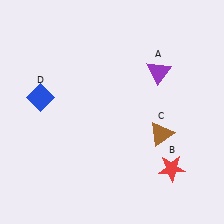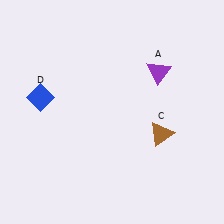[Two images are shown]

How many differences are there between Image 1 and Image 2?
There is 1 difference between the two images.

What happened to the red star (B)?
The red star (B) was removed in Image 2. It was in the bottom-right area of Image 1.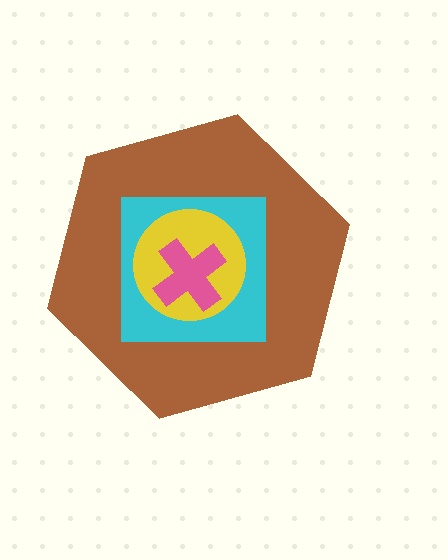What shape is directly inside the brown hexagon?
The cyan square.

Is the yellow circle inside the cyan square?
Yes.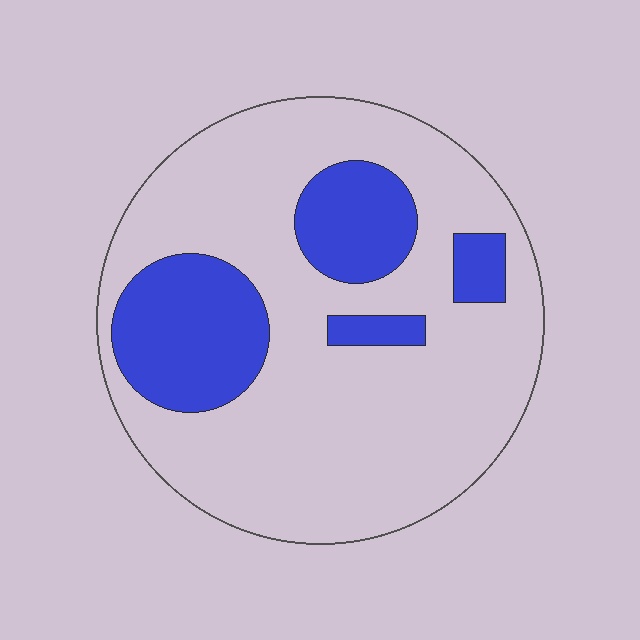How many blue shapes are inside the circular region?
4.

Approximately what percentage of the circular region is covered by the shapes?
Approximately 25%.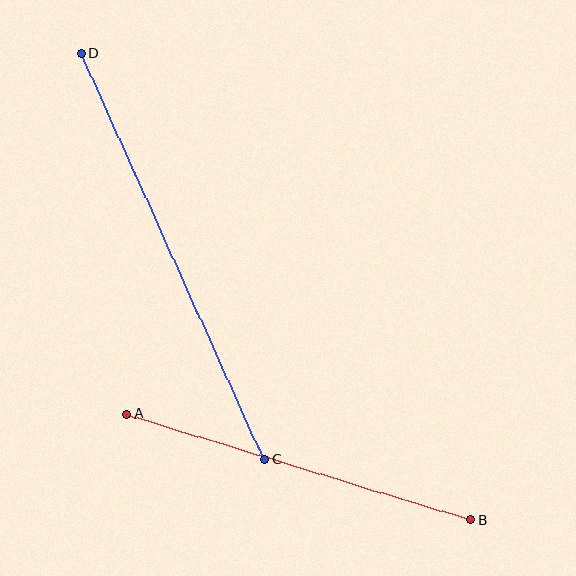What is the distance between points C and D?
The distance is approximately 445 pixels.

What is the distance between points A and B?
The distance is approximately 360 pixels.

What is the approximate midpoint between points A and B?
The midpoint is at approximately (299, 467) pixels.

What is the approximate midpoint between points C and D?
The midpoint is at approximately (173, 257) pixels.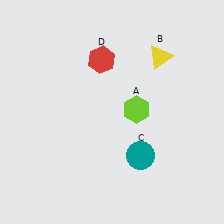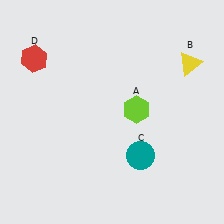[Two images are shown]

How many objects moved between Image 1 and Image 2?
2 objects moved between the two images.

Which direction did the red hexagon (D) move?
The red hexagon (D) moved left.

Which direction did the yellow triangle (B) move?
The yellow triangle (B) moved right.